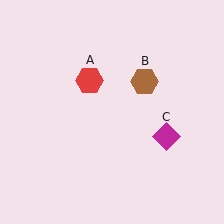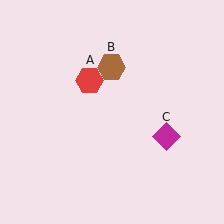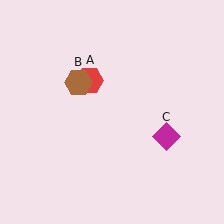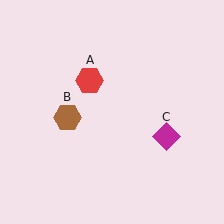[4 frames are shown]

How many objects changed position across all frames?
1 object changed position: brown hexagon (object B).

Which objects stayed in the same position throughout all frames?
Red hexagon (object A) and magenta diamond (object C) remained stationary.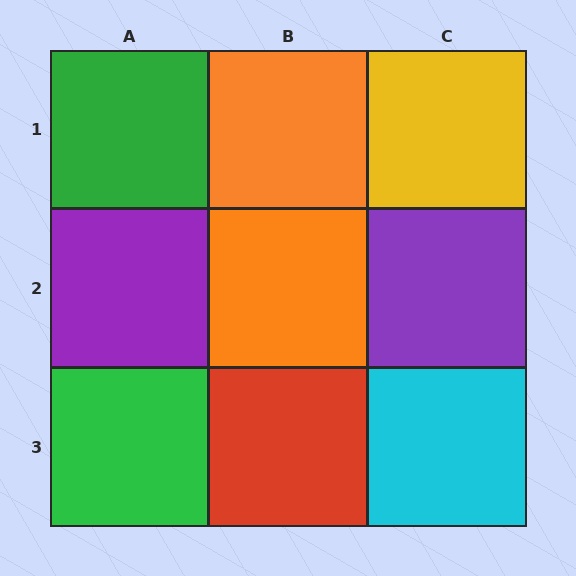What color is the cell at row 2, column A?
Purple.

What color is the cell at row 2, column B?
Orange.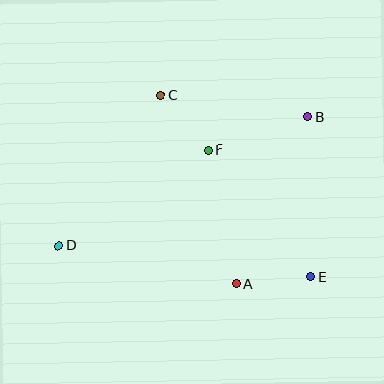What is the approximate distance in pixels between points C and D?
The distance between C and D is approximately 182 pixels.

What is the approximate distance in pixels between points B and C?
The distance between B and C is approximately 148 pixels.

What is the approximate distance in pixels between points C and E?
The distance between C and E is approximately 235 pixels.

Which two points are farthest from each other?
Points B and D are farthest from each other.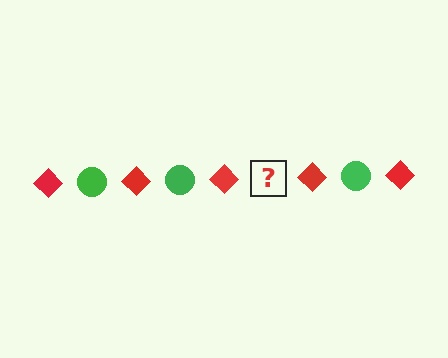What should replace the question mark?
The question mark should be replaced with a green circle.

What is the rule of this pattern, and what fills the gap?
The rule is that the pattern alternates between red diamond and green circle. The gap should be filled with a green circle.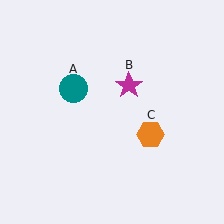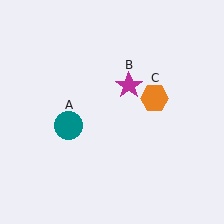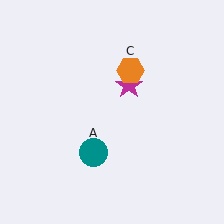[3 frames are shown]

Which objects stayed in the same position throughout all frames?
Magenta star (object B) remained stationary.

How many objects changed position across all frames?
2 objects changed position: teal circle (object A), orange hexagon (object C).